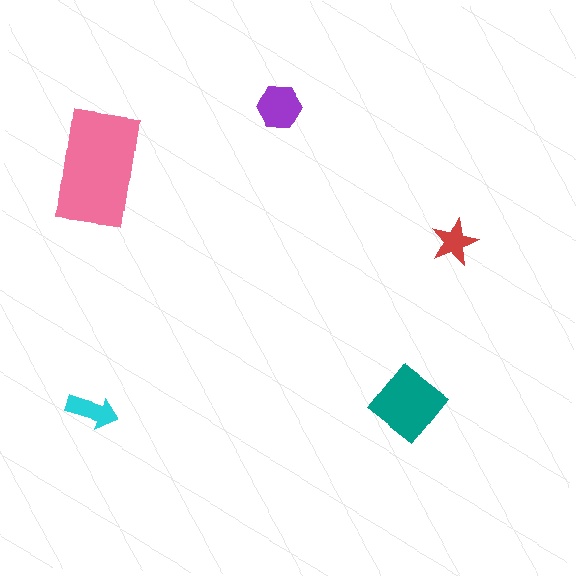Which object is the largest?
The pink rectangle.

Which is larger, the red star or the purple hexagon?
The purple hexagon.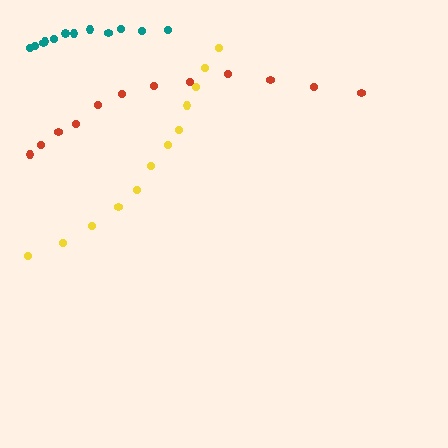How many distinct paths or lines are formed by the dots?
There are 3 distinct paths.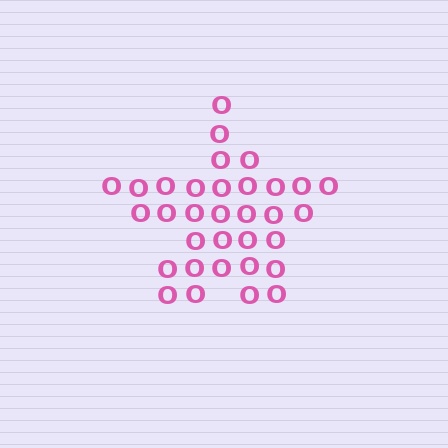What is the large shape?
The large shape is a star.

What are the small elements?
The small elements are letter O's.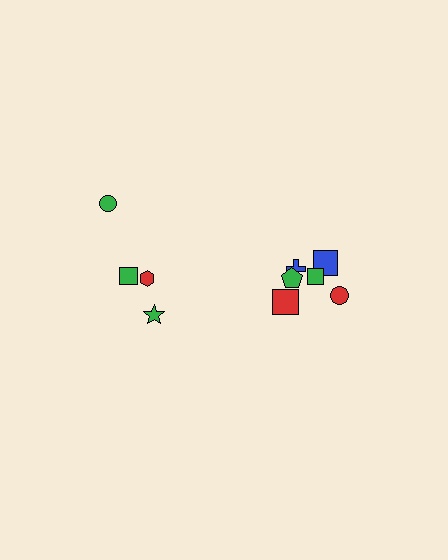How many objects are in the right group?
There are 6 objects.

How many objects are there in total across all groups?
There are 10 objects.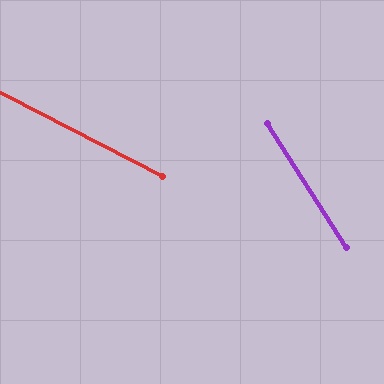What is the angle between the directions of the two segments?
Approximately 30 degrees.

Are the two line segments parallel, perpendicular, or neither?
Neither parallel nor perpendicular — they differ by about 30°.